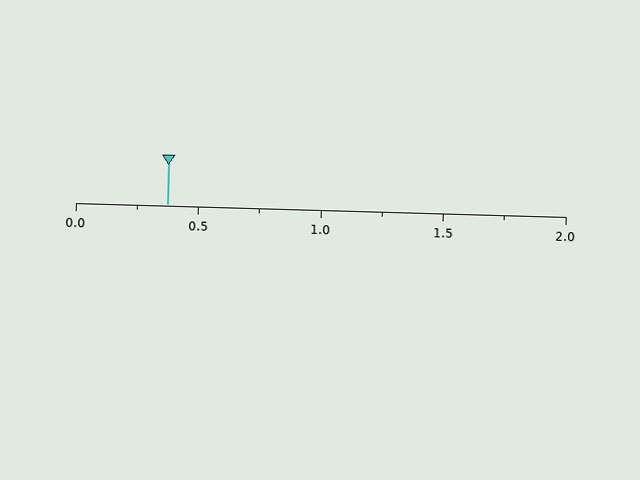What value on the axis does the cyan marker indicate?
The marker indicates approximately 0.38.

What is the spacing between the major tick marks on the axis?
The major ticks are spaced 0.5 apart.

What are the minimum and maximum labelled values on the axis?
The axis runs from 0.0 to 2.0.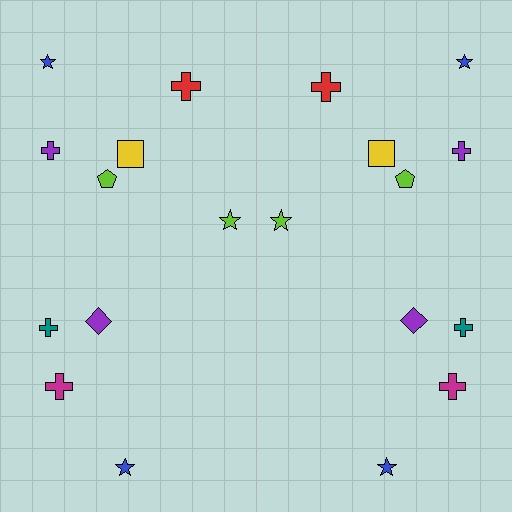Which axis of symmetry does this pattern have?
The pattern has a vertical axis of symmetry running through the center of the image.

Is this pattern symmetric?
Yes, this pattern has bilateral (reflection) symmetry.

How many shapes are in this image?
There are 20 shapes in this image.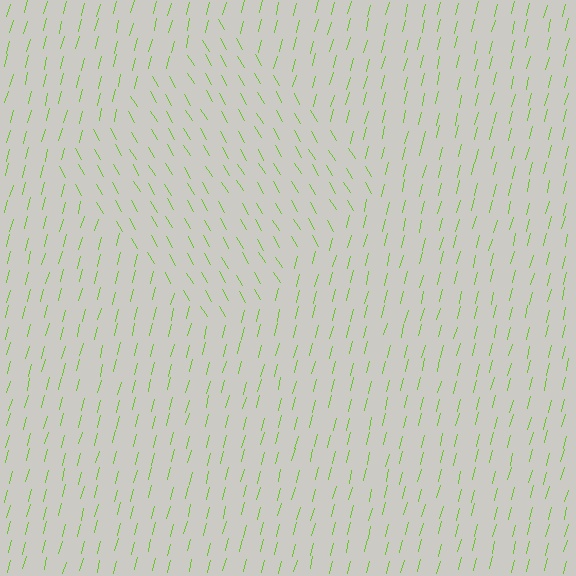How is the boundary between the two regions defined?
The boundary is defined purely by a change in line orientation (approximately 45 degrees difference). All lines are the same color and thickness.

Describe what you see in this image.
The image is filled with small lime line segments. A diamond region in the image has lines oriented differently from the surrounding lines, creating a visible texture boundary.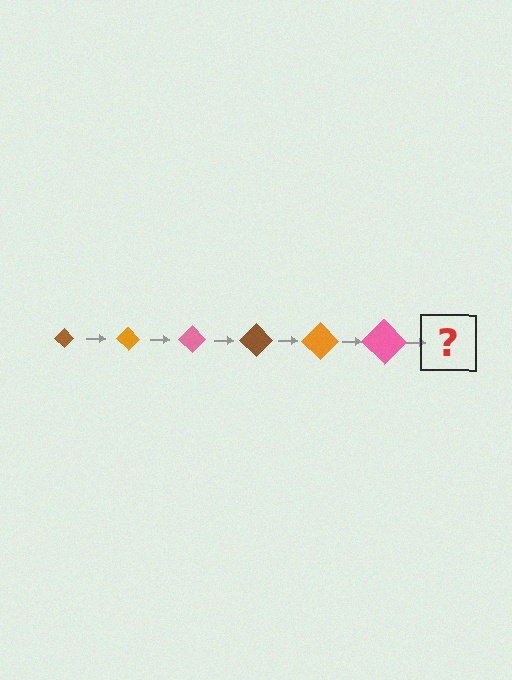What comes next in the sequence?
The next element should be a brown diamond, larger than the previous one.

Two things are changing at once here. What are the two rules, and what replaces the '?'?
The two rules are that the diamond grows larger each step and the color cycles through brown, orange, and pink. The '?' should be a brown diamond, larger than the previous one.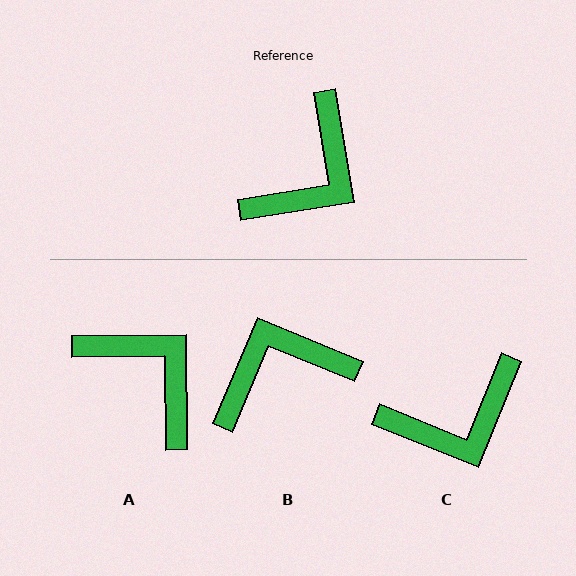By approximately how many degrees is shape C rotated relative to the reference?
Approximately 32 degrees clockwise.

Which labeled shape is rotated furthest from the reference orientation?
B, about 148 degrees away.